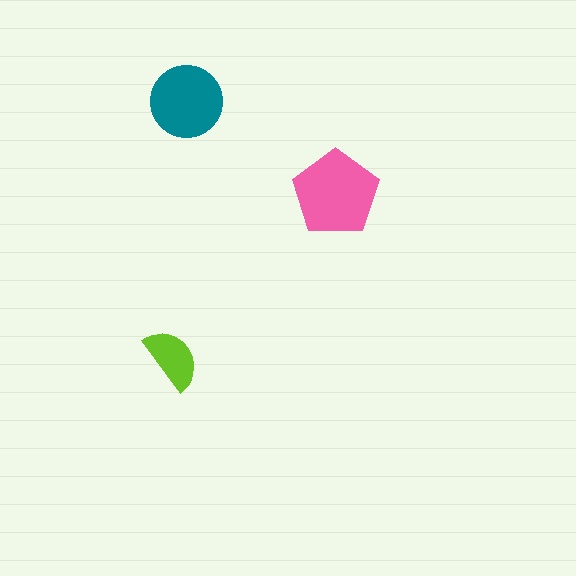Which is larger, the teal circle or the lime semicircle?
The teal circle.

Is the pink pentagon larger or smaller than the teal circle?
Larger.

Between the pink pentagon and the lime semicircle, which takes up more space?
The pink pentagon.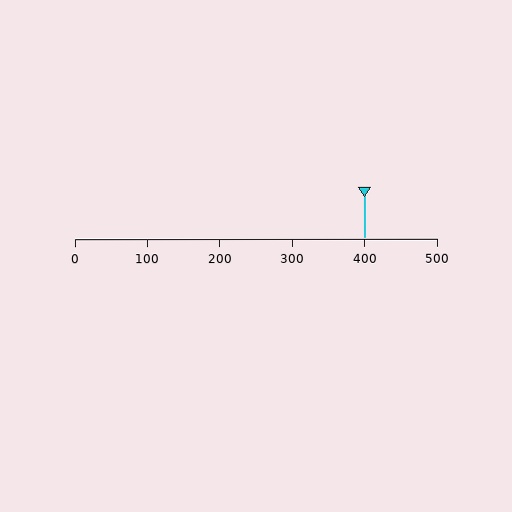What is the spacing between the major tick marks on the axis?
The major ticks are spaced 100 apart.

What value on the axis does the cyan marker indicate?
The marker indicates approximately 400.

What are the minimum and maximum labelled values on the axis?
The axis runs from 0 to 500.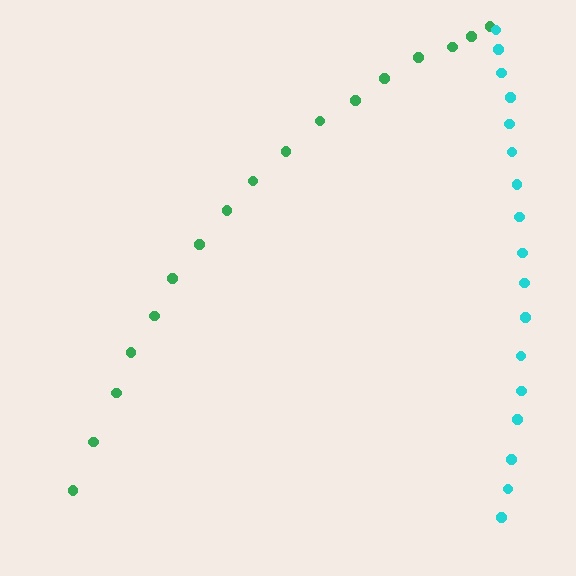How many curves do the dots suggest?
There are 2 distinct paths.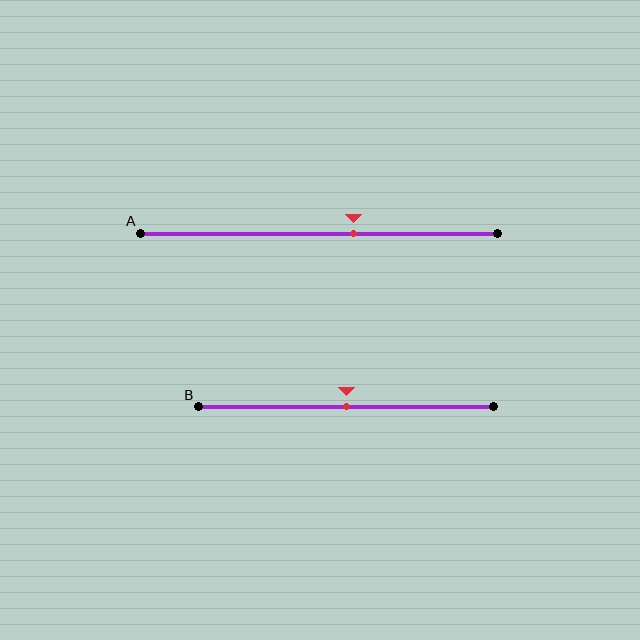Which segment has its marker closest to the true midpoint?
Segment B has its marker closest to the true midpoint.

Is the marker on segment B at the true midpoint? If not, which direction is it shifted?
Yes, the marker on segment B is at the true midpoint.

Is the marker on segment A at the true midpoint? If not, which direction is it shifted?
No, the marker on segment A is shifted to the right by about 10% of the segment length.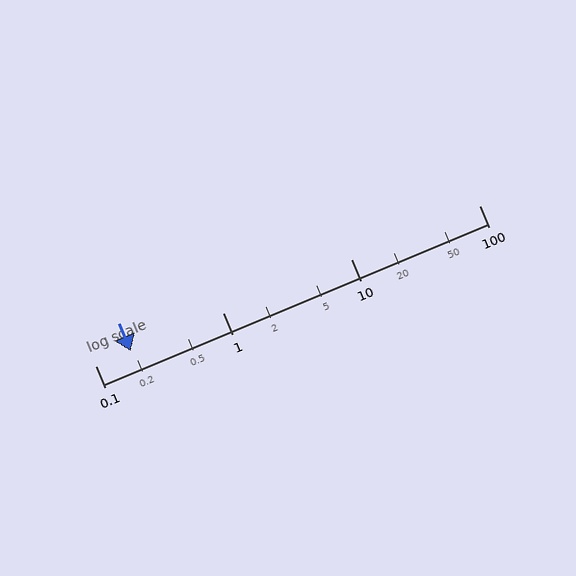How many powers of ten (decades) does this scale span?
The scale spans 3 decades, from 0.1 to 100.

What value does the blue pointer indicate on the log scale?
The pointer indicates approximately 0.19.